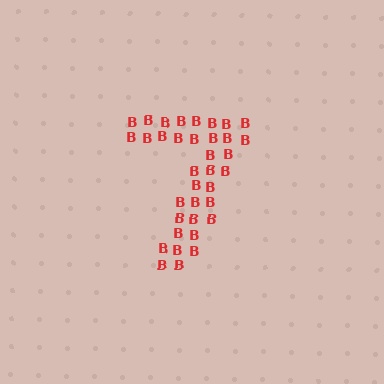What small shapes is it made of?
It is made of small letter B's.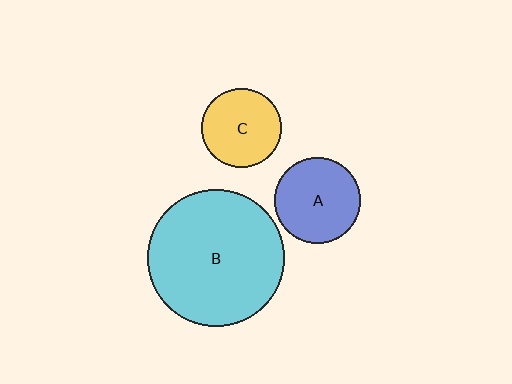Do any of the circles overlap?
No, none of the circles overlap.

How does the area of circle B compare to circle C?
Approximately 3.0 times.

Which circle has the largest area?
Circle B (cyan).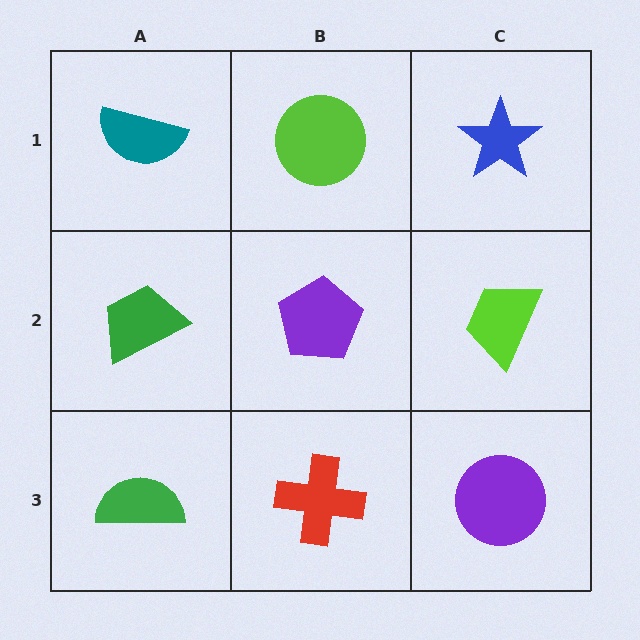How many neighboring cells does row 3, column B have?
3.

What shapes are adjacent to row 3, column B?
A purple pentagon (row 2, column B), a green semicircle (row 3, column A), a purple circle (row 3, column C).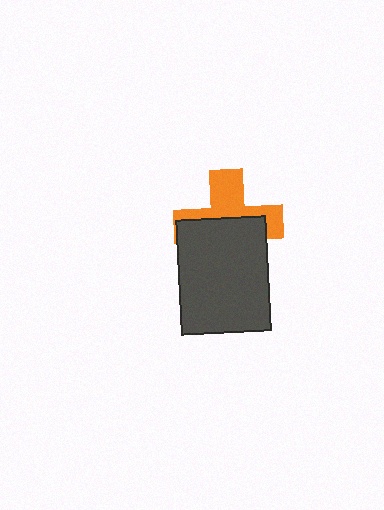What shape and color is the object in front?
The object in front is a dark gray rectangle.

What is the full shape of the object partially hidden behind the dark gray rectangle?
The partially hidden object is an orange cross.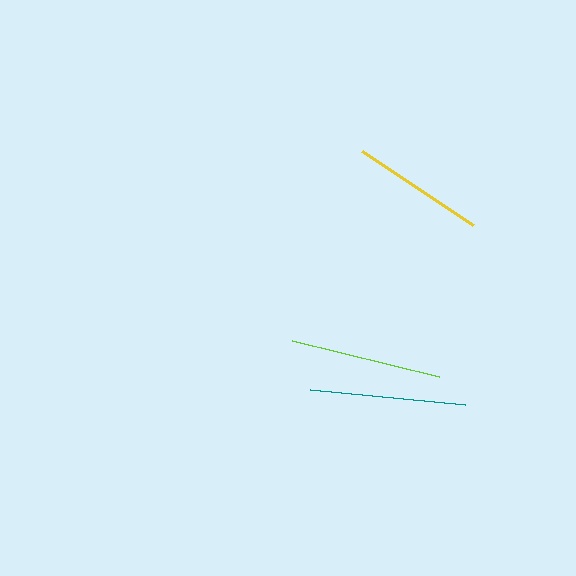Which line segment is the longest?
The teal line is the longest at approximately 155 pixels.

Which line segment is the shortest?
The yellow line is the shortest at approximately 132 pixels.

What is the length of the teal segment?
The teal segment is approximately 155 pixels long.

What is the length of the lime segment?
The lime segment is approximately 151 pixels long.